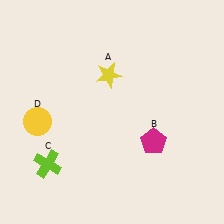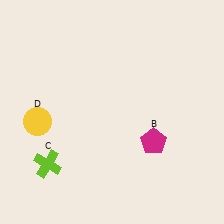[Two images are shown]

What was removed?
The yellow star (A) was removed in Image 2.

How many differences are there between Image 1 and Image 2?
There is 1 difference between the two images.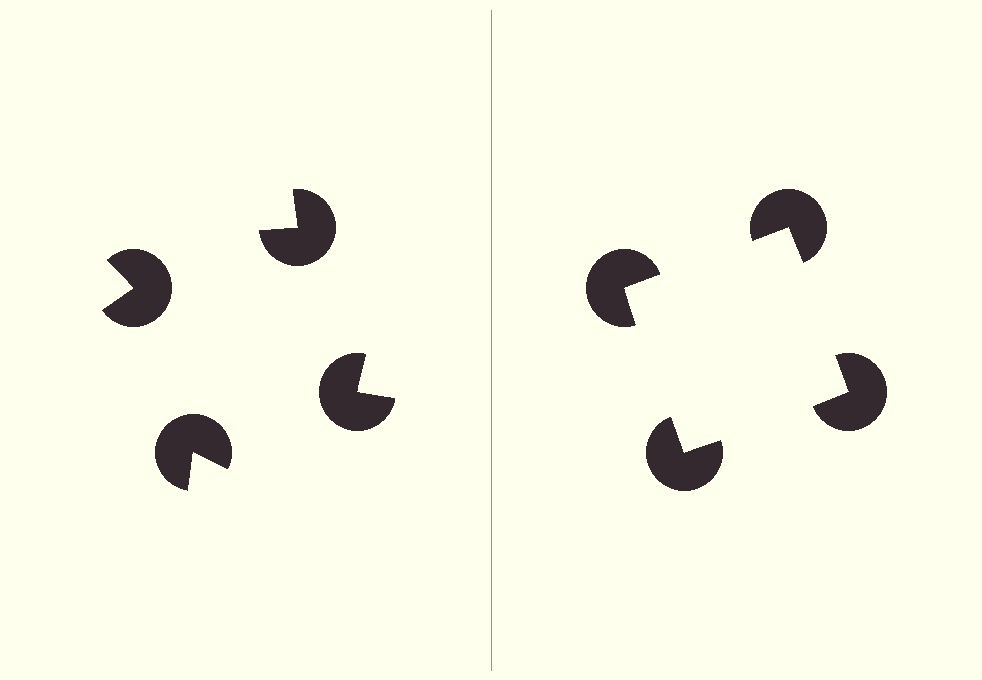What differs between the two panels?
The pac-man discs are positioned identically on both sides; only the wedge orientations differ. On the right they align to a square; on the left they are misaligned.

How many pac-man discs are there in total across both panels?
8 — 4 on each side.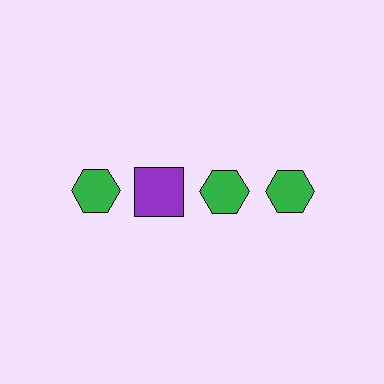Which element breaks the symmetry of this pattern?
The purple square in the top row, second from left column breaks the symmetry. All other shapes are green hexagons.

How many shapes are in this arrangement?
There are 4 shapes arranged in a grid pattern.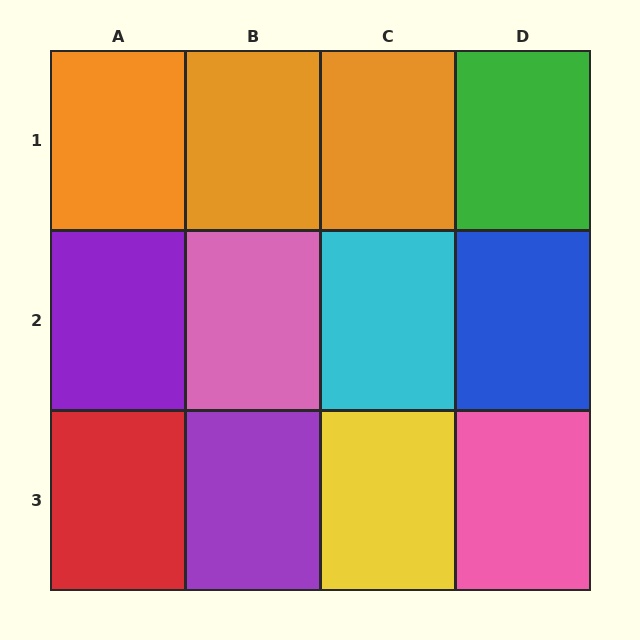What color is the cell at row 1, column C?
Orange.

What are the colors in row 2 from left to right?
Purple, pink, cyan, blue.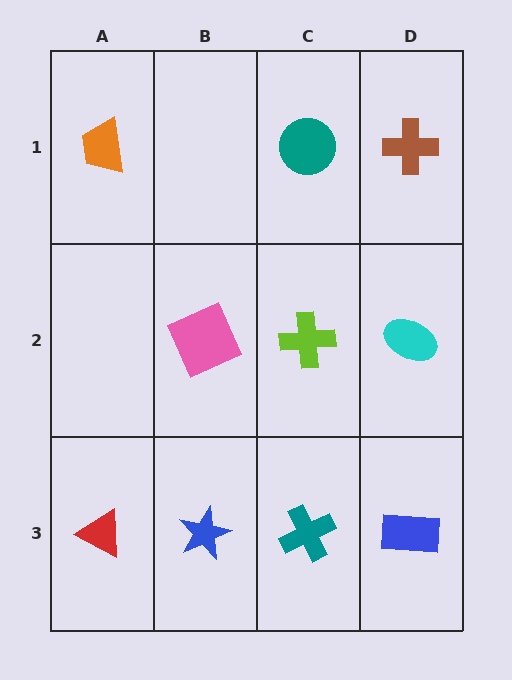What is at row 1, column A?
An orange trapezoid.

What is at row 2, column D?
A cyan ellipse.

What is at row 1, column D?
A brown cross.